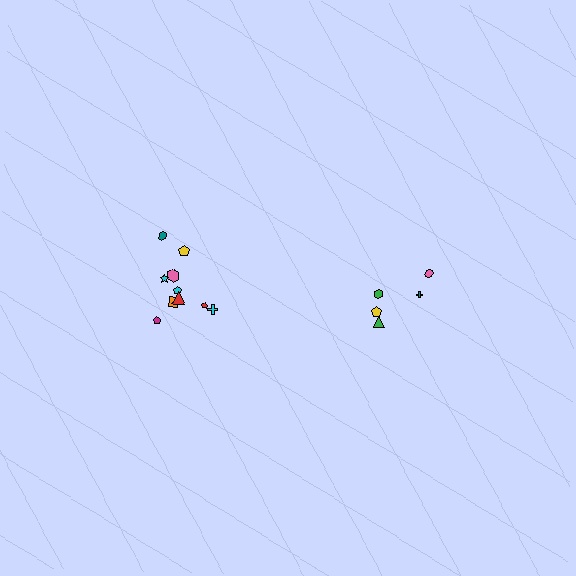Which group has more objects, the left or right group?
The left group.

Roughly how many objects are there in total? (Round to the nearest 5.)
Roughly 15 objects in total.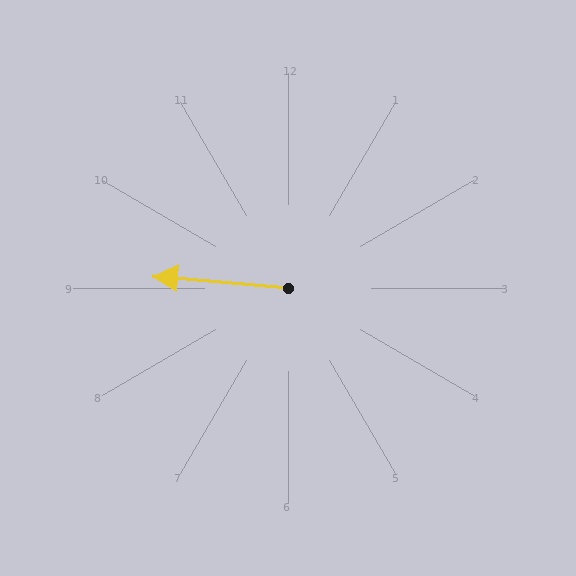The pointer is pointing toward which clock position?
Roughly 9 o'clock.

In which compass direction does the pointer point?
West.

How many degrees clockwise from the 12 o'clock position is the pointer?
Approximately 275 degrees.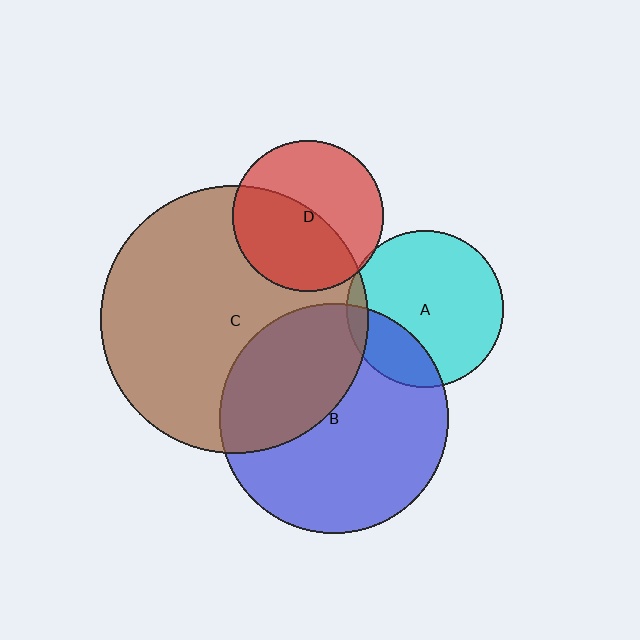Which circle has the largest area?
Circle C (brown).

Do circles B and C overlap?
Yes.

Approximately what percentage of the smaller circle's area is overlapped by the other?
Approximately 40%.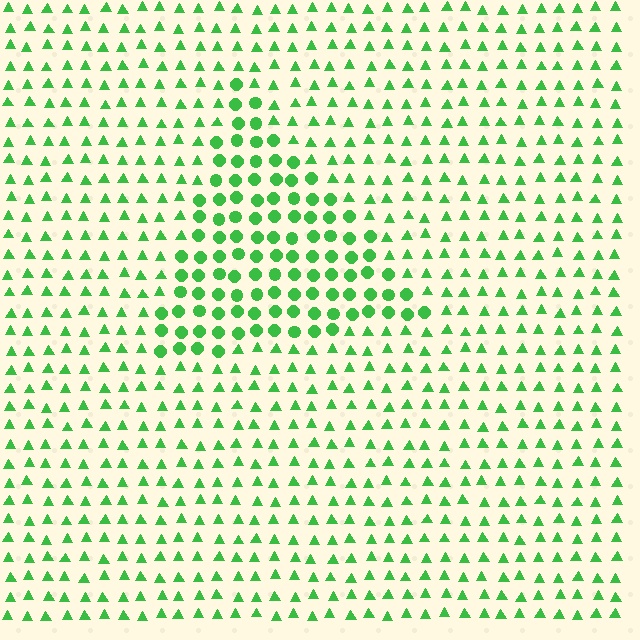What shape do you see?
I see a triangle.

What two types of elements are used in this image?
The image uses circles inside the triangle region and triangles outside it.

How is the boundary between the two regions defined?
The boundary is defined by a change in element shape: circles inside vs. triangles outside. All elements share the same color and spacing.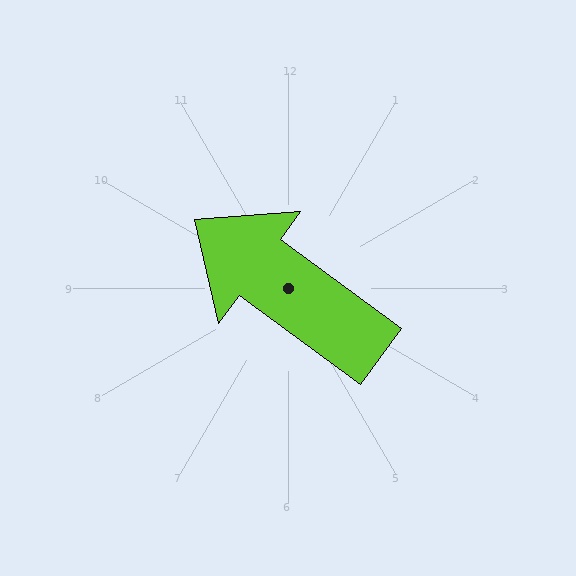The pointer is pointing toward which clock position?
Roughly 10 o'clock.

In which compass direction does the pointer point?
Northwest.